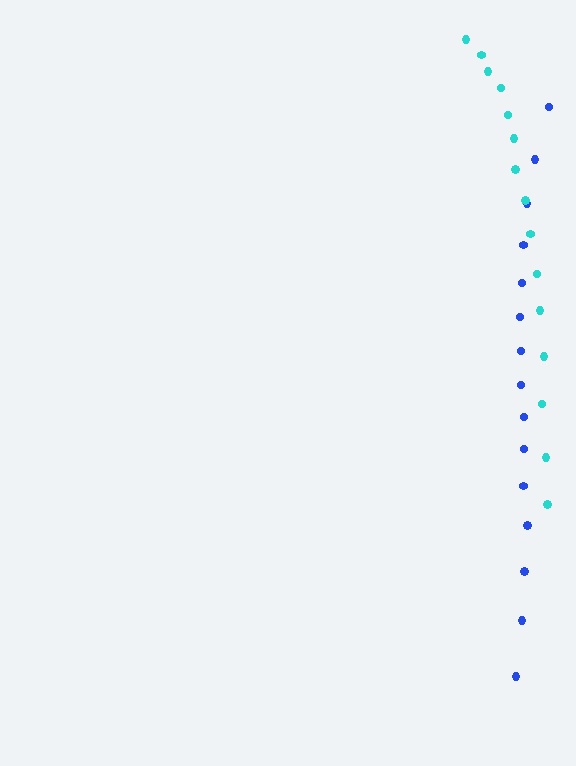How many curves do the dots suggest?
There are 2 distinct paths.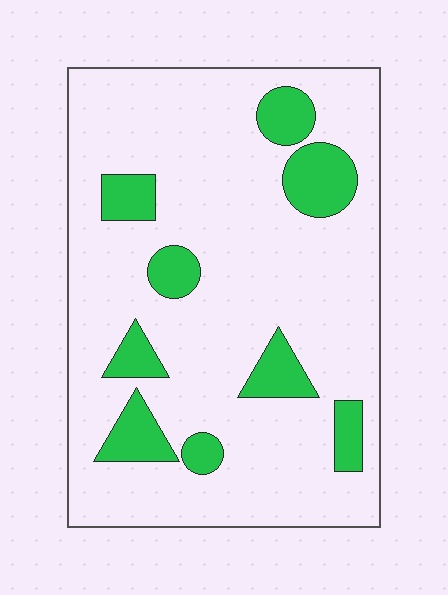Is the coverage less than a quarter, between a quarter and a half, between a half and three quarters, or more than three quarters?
Less than a quarter.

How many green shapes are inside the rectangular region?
9.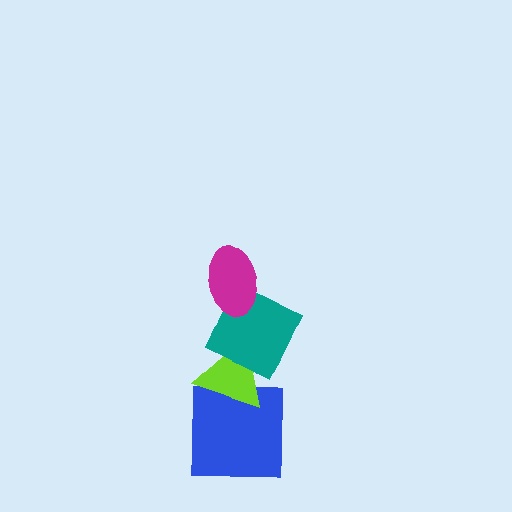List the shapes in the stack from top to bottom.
From top to bottom: the magenta ellipse, the teal square, the lime triangle, the blue square.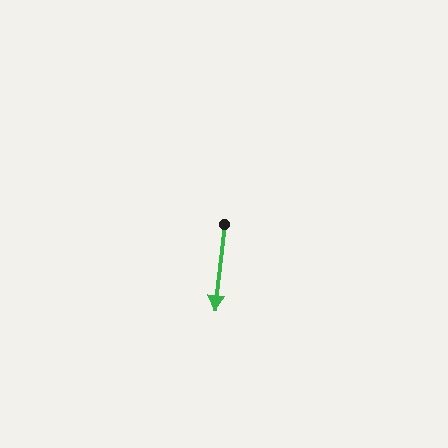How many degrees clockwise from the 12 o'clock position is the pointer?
Approximately 186 degrees.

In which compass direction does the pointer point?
South.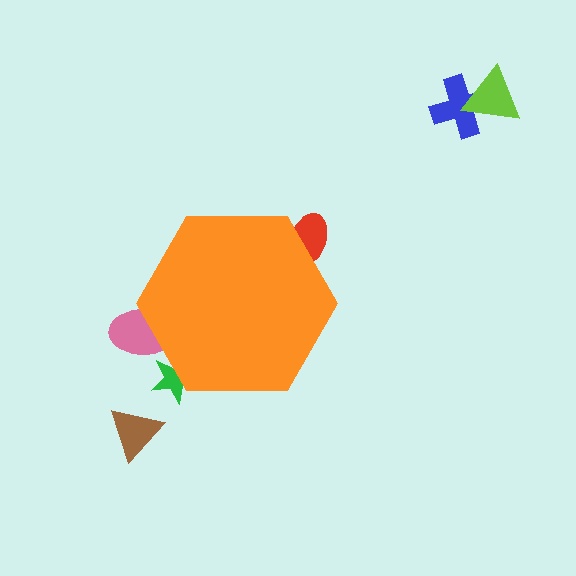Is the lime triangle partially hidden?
No, the lime triangle is fully visible.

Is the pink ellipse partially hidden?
Yes, the pink ellipse is partially hidden behind the orange hexagon.